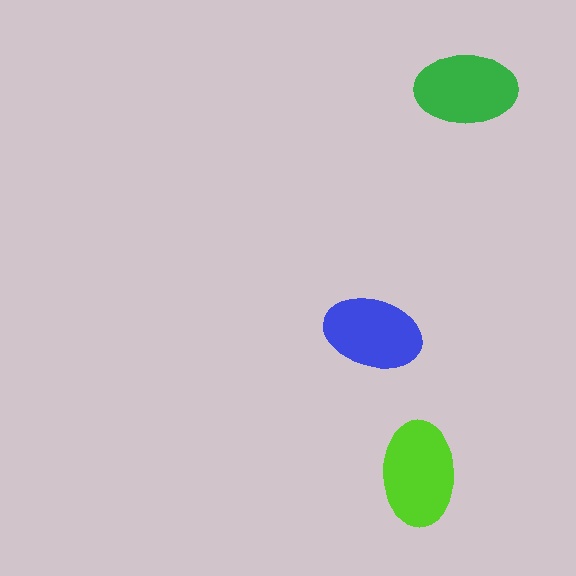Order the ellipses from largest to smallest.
the lime one, the green one, the blue one.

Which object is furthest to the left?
The blue ellipse is leftmost.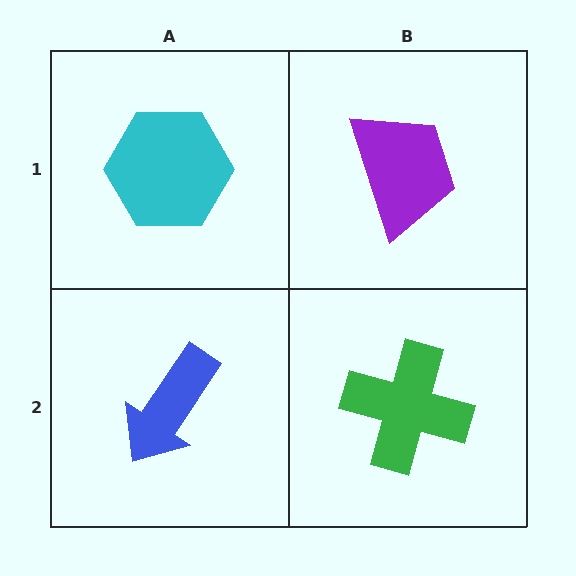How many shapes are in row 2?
2 shapes.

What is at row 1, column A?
A cyan hexagon.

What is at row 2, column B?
A green cross.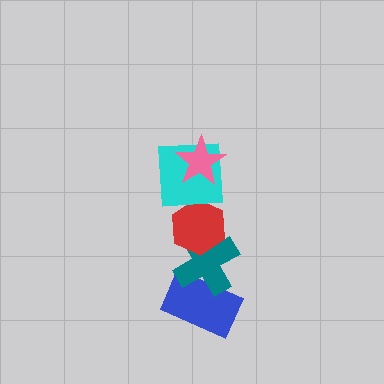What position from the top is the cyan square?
The cyan square is 2nd from the top.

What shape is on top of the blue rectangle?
The teal cross is on top of the blue rectangle.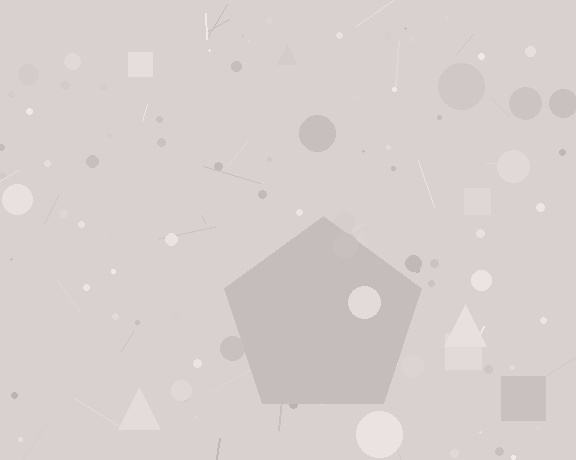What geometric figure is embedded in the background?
A pentagon is embedded in the background.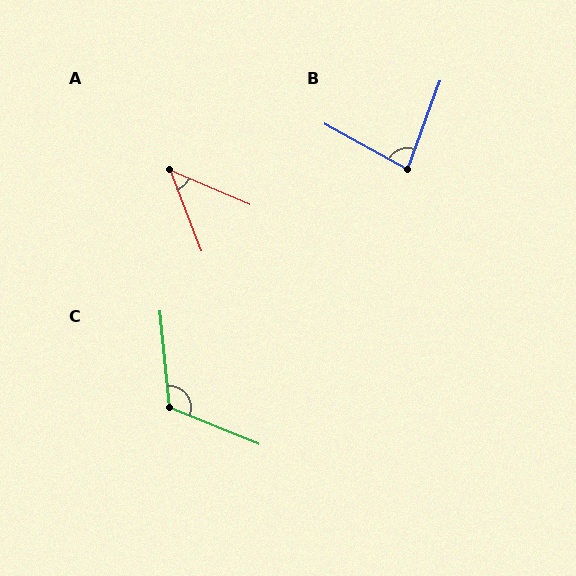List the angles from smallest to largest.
A (46°), B (81°), C (118°).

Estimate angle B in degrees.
Approximately 81 degrees.